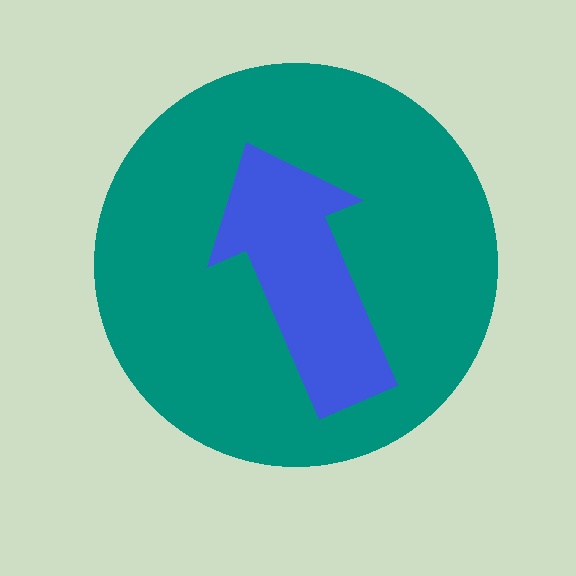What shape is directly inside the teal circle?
The blue arrow.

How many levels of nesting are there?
2.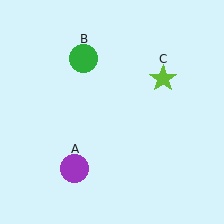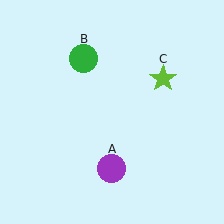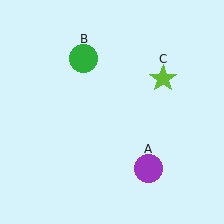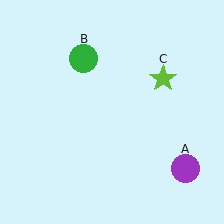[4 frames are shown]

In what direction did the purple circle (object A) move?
The purple circle (object A) moved right.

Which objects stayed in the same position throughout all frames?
Green circle (object B) and lime star (object C) remained stationary.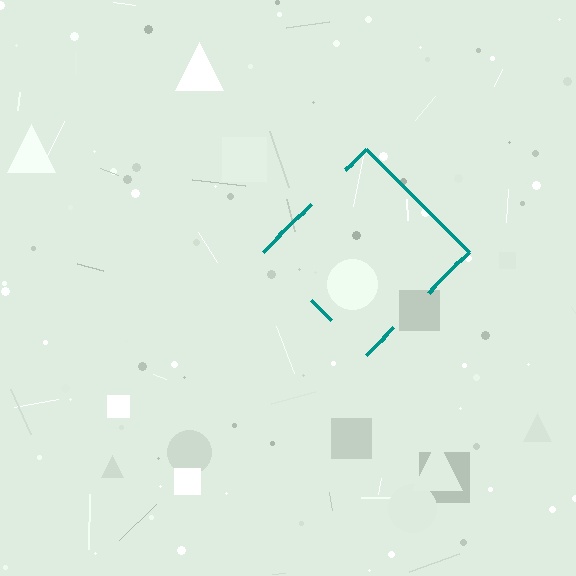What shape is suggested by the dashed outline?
The dashed outline suggests a diamond.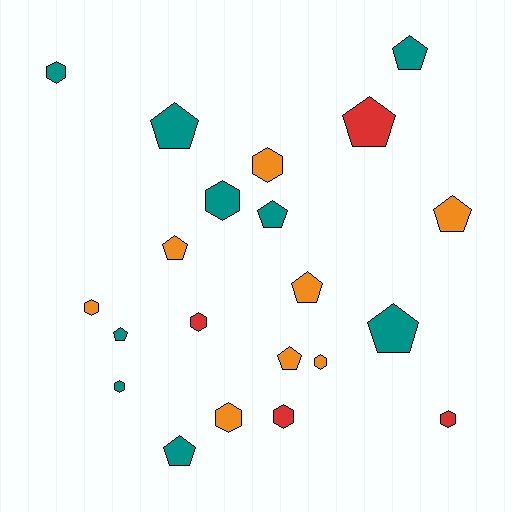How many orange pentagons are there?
There are 4 orange pentagons.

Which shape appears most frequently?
Pentagon, with 11 objects.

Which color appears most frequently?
Teal, with 9 objects.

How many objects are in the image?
There are 21 objects.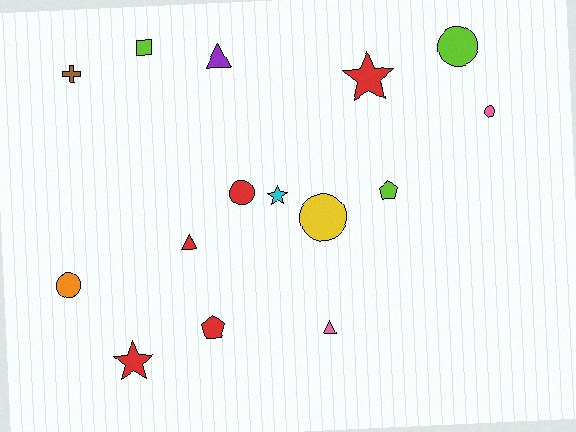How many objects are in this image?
There are 15 objects.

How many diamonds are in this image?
There are no diamonds.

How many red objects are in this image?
There are 5 red objects.